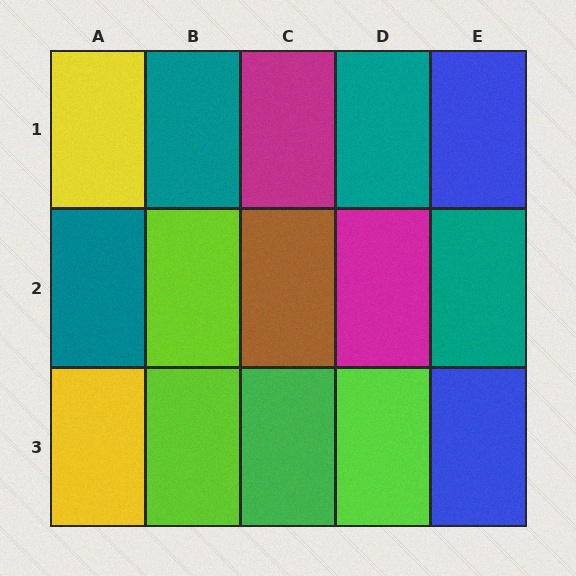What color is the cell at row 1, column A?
Yellow.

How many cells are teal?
4 cells are teal.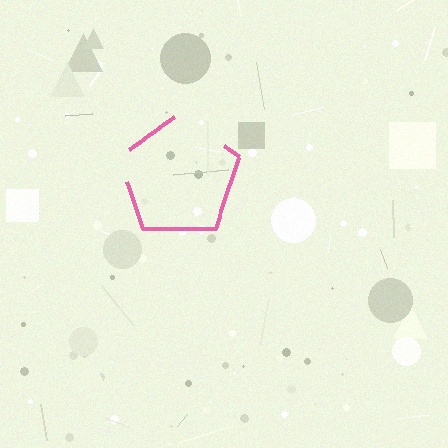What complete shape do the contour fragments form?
The contour fragments form a pentagon.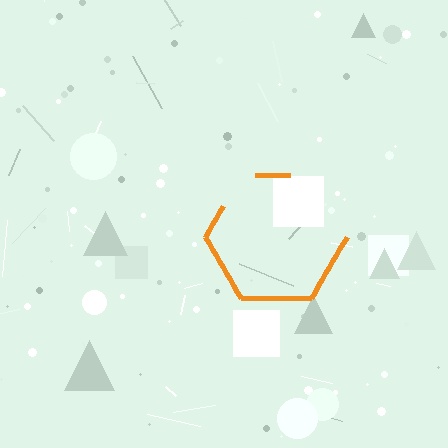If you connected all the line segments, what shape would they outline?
They would outline a hexagon.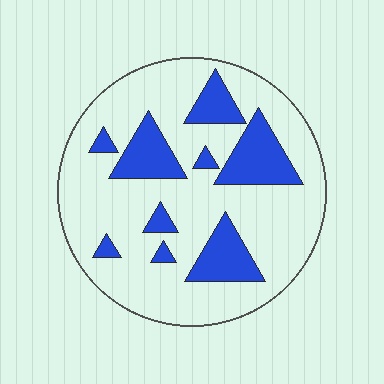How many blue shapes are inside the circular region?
9.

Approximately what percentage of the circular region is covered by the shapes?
Approximately 25%.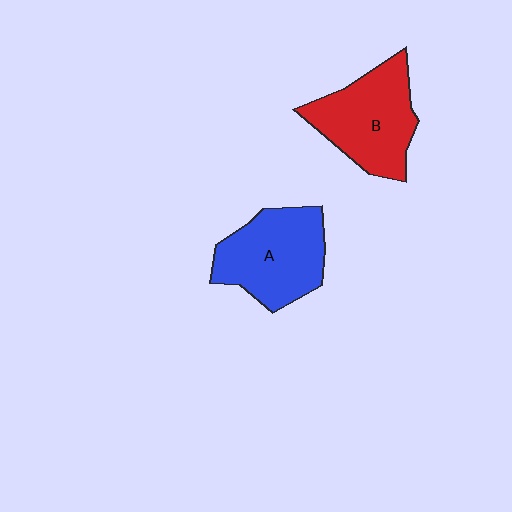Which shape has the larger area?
Shape A (blue).